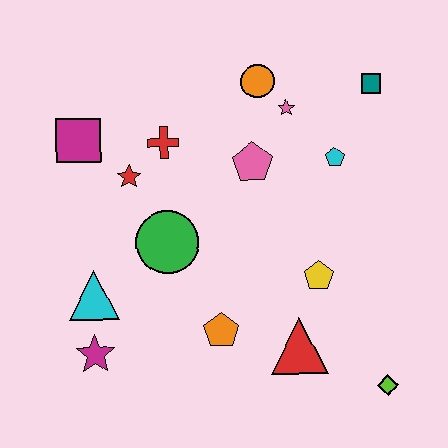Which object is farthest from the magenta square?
The lime diamond is farthest from the magenta square.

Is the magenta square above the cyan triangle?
Yes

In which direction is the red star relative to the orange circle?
The red star is to the left of the orange circle.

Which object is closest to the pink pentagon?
The pink star is closest to the pink pentagon.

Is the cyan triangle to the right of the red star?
No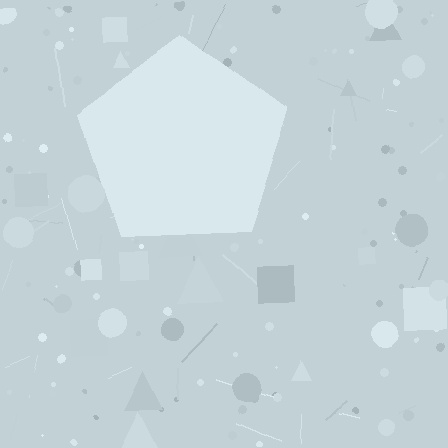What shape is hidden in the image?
A pentagon is hidden in the image.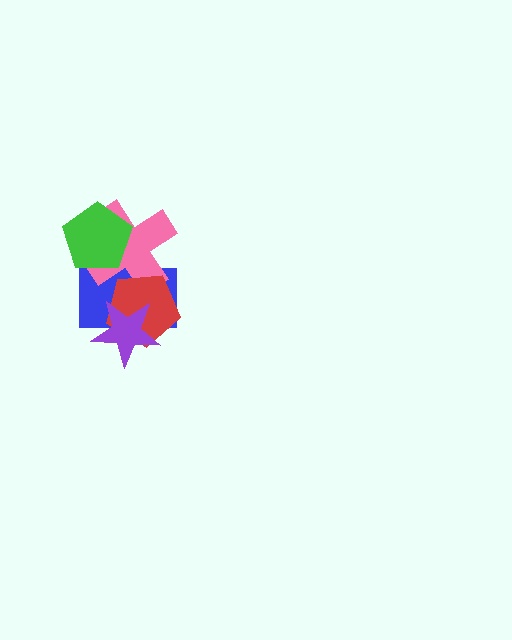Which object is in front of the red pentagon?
The purple star is in front of the red pentagon.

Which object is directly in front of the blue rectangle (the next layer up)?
The pink cross is directly in front of the blue rectangle.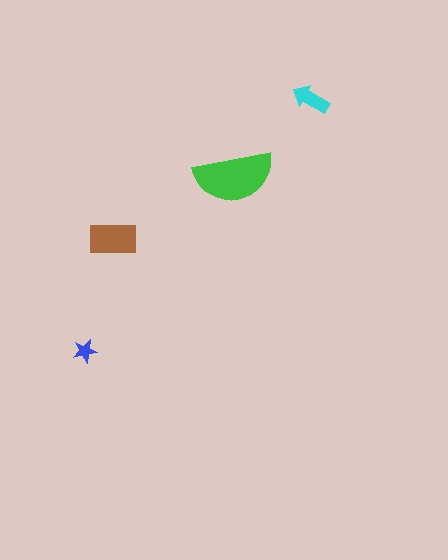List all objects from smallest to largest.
The blue star, the cyan arrow, the brown rectangle, the green semicircle.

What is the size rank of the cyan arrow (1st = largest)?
3rd.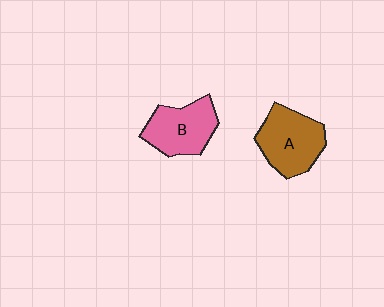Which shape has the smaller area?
Shape B (pink).